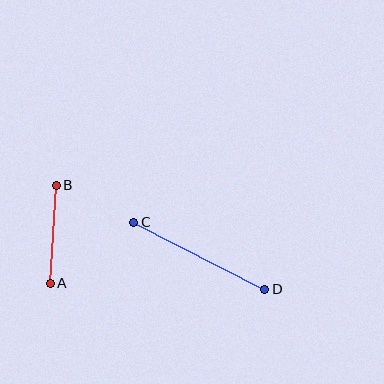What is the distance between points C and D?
The distance is approximately 147 pixels.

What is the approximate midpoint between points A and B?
The midpoint is at approximately (53, 234) pixels.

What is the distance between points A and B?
The distance is approximately 99 pixels.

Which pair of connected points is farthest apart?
Points C and D are farthest apart.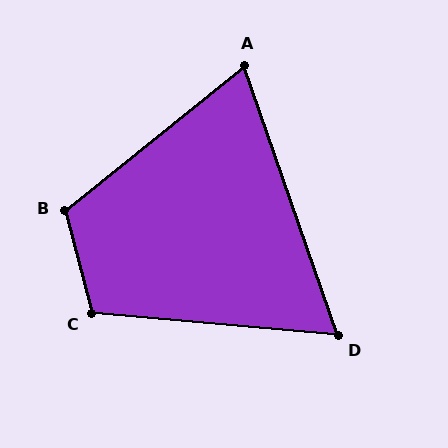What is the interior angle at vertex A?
Approximately 70 degrees (acute).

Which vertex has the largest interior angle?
B, at approximately 114 degrees.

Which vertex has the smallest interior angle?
D, at approximately 66 degrees.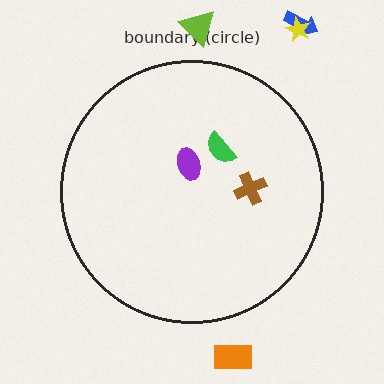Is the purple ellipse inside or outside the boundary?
Inside.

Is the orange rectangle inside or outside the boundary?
Outside.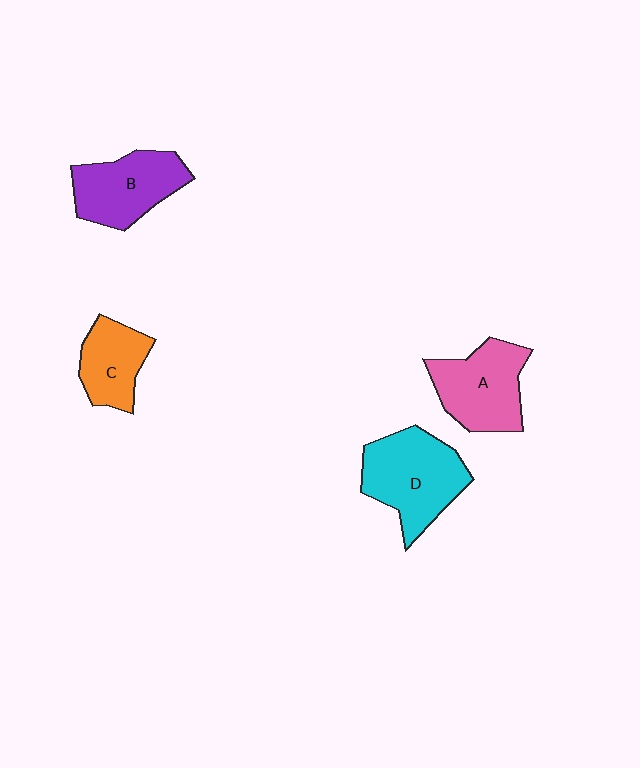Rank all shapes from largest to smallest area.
From largest to smallest: D (cyan), A (pink), B (purple), C (orange).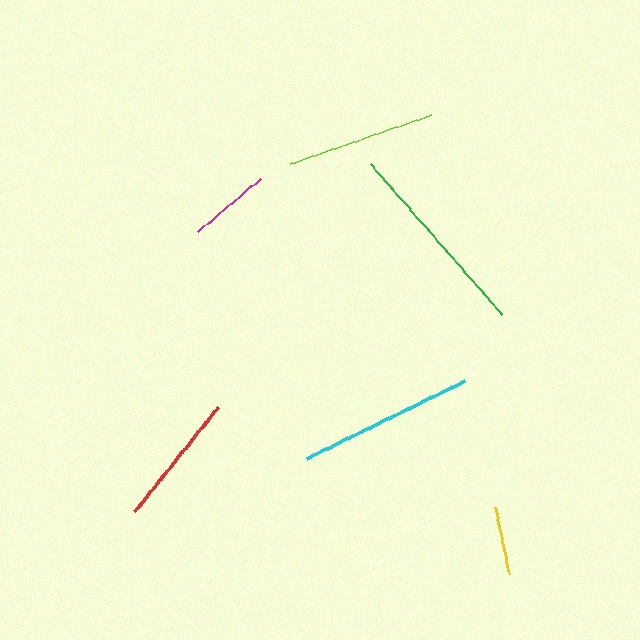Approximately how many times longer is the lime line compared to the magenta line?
The lime line is approximately 1.8 times the length of the magenta line.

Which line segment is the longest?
The green line is the longest at approximately 200 pixels.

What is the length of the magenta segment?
The magenta segment is approximately 82 pixels long.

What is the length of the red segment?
The red segment is approximately 134 pixels long.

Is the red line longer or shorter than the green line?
The green line is longer than the red line.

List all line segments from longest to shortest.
From longest to shortest: green, cyan, lime, red, magenta, yellow.